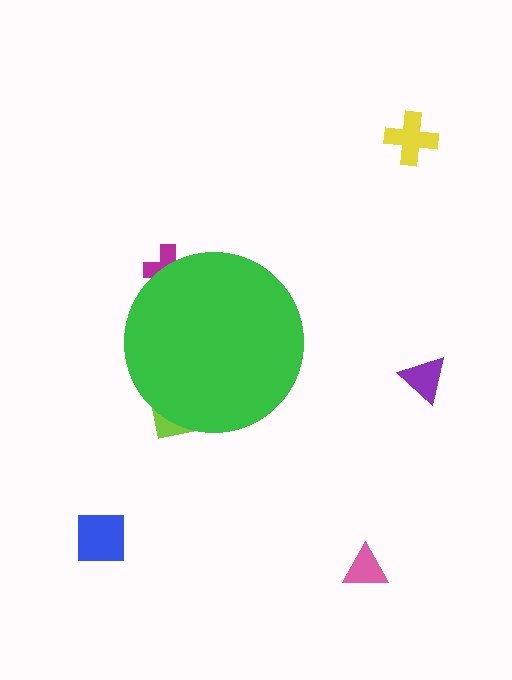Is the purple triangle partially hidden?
No, the purple triangle is fully visible.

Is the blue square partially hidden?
No, the blue square is fully visible.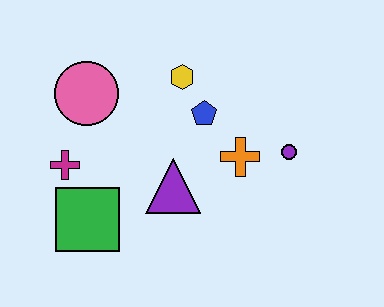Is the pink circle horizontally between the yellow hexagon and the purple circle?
No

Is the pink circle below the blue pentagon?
No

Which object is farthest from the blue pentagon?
The green square is farthest from the blue pentagon.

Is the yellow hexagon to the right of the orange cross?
No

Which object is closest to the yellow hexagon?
The blue pentagon is closest to the yellow hexagon.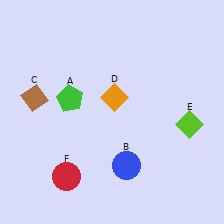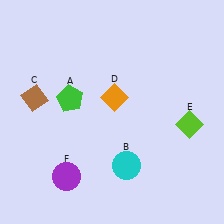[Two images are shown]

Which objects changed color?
B changed from blue to cyan. F changed from red to purple.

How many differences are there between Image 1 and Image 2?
There are 2 differences between the two images.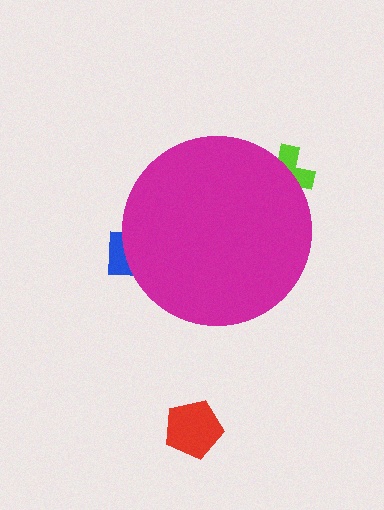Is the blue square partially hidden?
Yes, the blue square is partially hidden behind the magenta circle.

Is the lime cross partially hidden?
Yes, the lime cross is partially hidden behind the magenta circle.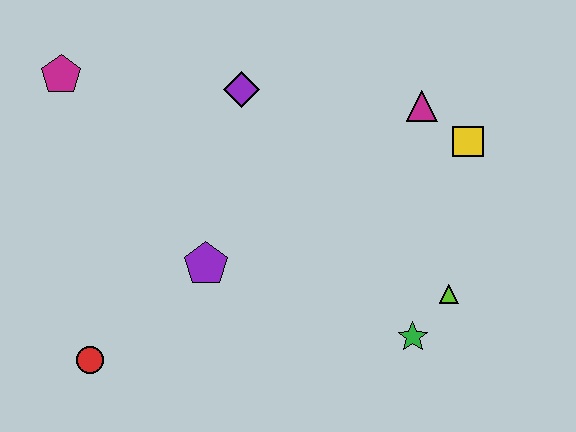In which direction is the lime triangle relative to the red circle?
The lime triangle is to the right of the red circle.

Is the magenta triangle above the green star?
Yes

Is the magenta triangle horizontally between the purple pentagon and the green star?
No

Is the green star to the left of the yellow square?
Yes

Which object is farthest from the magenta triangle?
The red circle is farthest from the magenta triangle.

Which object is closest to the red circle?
The purple pentagon is closest to the red circle.